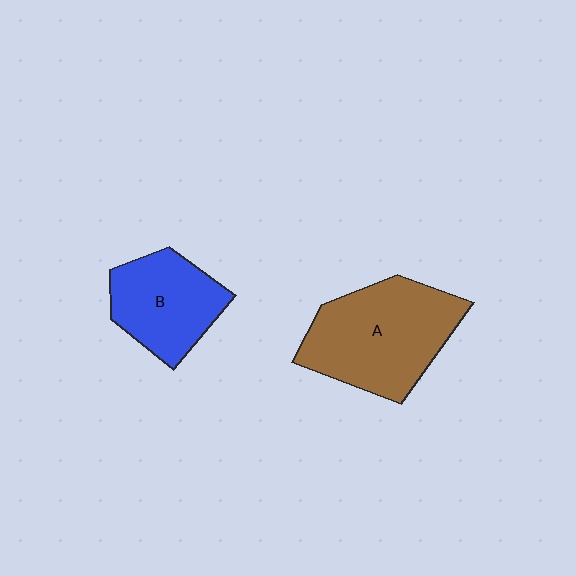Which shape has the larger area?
Shape A (brown).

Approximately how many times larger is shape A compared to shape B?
Approximately 1.5 times.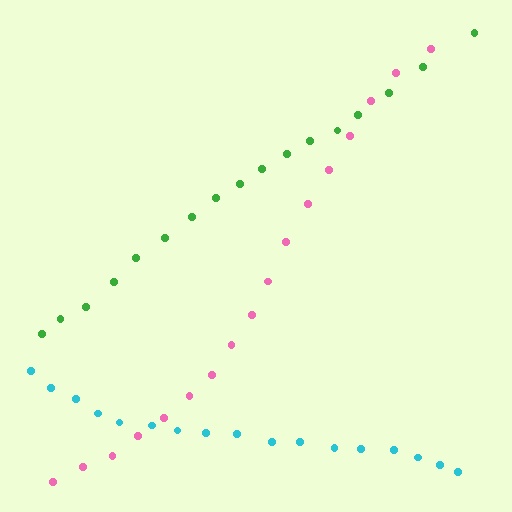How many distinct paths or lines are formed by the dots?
There are 3 distinct paths.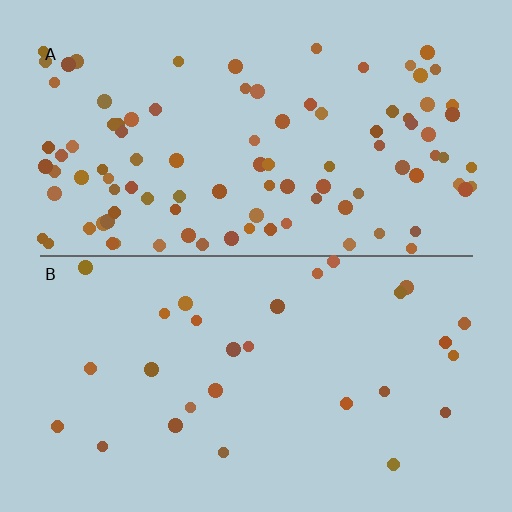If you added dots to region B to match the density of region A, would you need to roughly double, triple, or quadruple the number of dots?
Approximately triple.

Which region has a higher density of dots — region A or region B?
A (the top).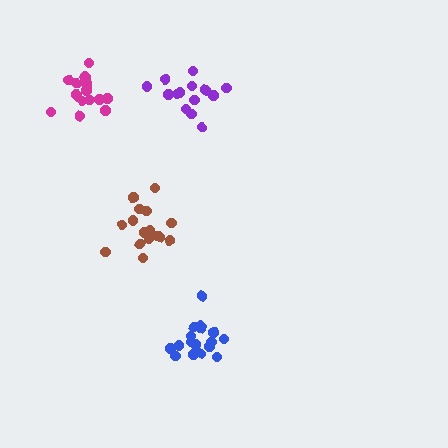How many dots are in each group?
Group 1: 16 dots, Group 2: 14 dots, Group 3: 17 dots, Group 4: 19 dots (66 total).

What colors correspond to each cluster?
The clusters are colored: brown, purple, magenta, blue.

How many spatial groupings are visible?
There are 4 spatial groupings.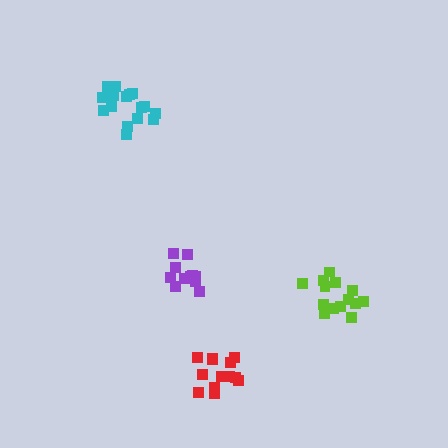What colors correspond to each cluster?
The clusters are colored: cyan, purple, red, lime.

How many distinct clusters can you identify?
There are 4 distinct clusters.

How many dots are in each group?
Group 1: 16 dots, Group 2: 11 dots, Group 3: 13 dots, Group 4: 14 dots (54 total).